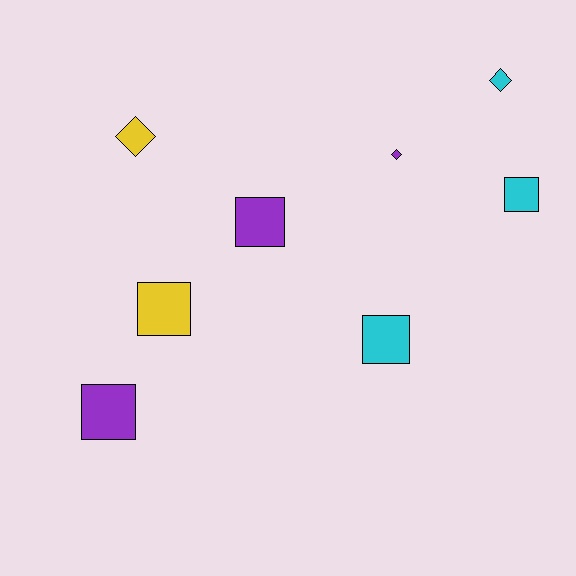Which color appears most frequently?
Cyan, with 3 objects.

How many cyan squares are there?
There are 2 cyan squares.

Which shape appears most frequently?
Square, with 5 objects.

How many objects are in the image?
There are 8 objects.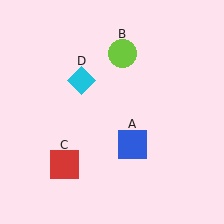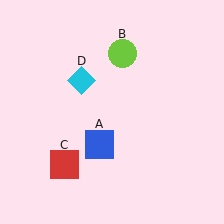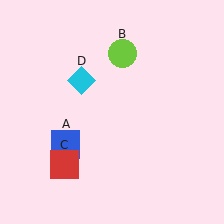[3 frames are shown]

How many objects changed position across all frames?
1 object changed position: blue square (object A).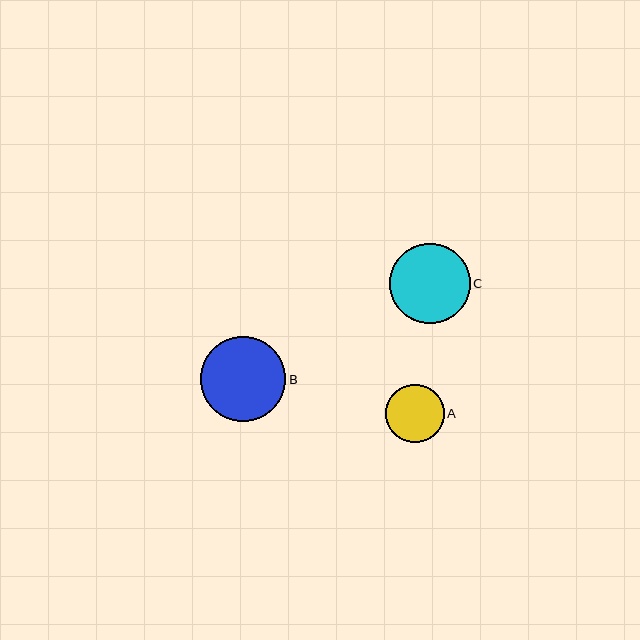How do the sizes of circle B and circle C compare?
Circle B and circle C are approximately the same size.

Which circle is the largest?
Circle B is the largest with a size of approximately 85 pixels.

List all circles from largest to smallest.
From largest to smallest: B, C, A.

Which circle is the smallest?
Circle A is the smallest with a size of approximately 58 pixels.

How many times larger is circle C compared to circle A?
Circle C is approximately 1.4 times the size of circle A.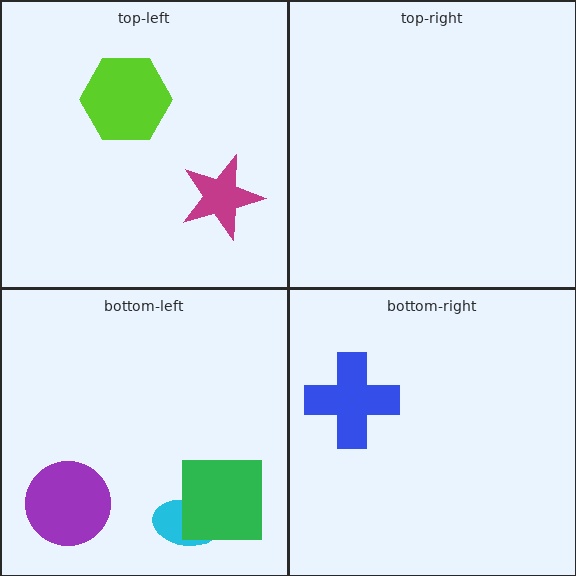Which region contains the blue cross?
The bottom-right region.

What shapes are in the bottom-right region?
The blue cross.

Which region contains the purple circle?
The bottom-left region.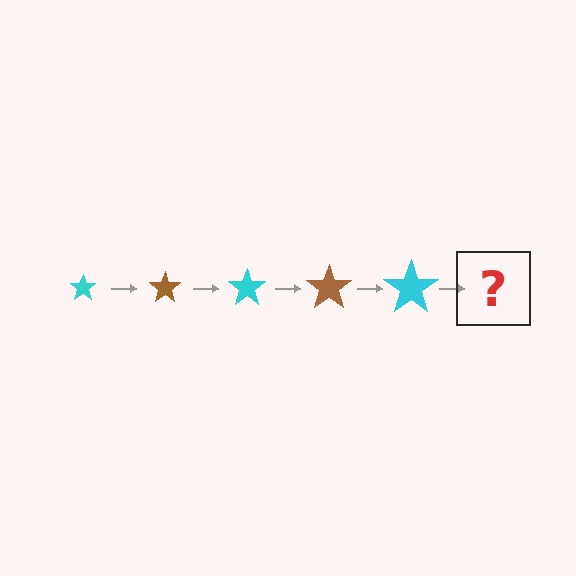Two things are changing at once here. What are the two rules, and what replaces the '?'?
The two rules are that the star grows larger each step and the color cycles through cyan and brown. The '?' should be a brown star, larger than the previous one.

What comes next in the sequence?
The next element should be a brown star, larger than the previous one.